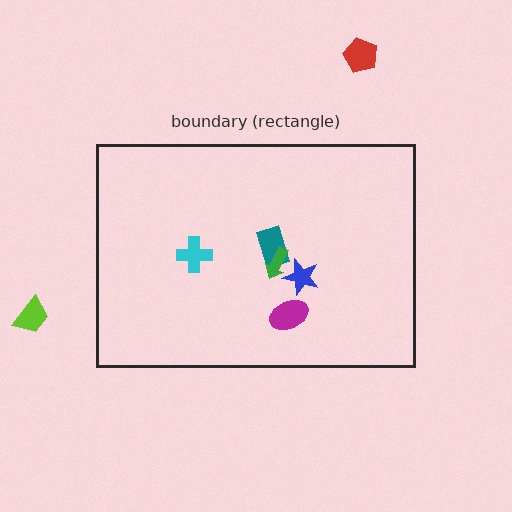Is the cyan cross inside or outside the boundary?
Inside.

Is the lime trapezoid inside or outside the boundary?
Outside.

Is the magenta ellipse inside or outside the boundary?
Inside.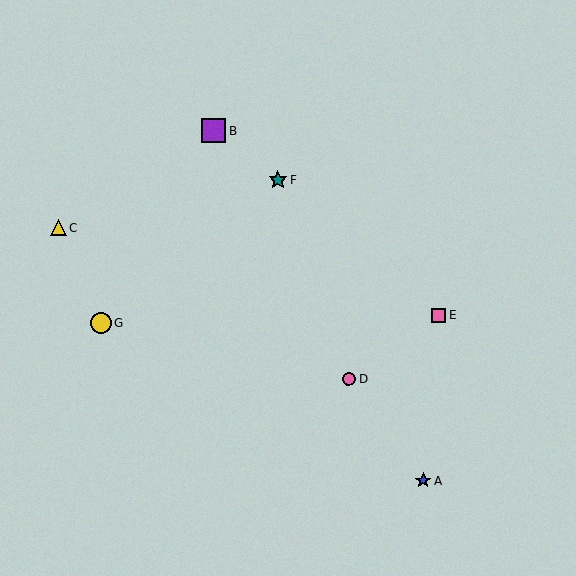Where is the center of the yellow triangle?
The center of the yellow triangle is at (58, 227).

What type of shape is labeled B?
Shape B is a purple square.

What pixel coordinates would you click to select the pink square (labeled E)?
Click at (439, 315) to select the pink square E.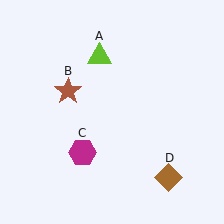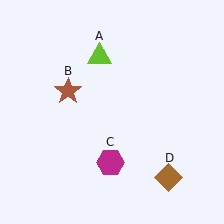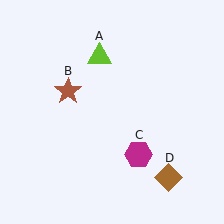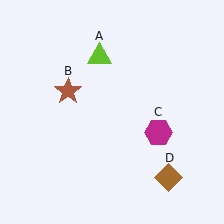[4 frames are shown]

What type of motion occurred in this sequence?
The magenta hexagon (object C) rotated counterclockwise around the center of the scene.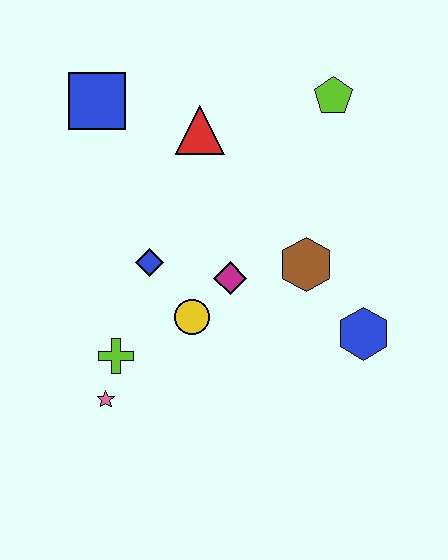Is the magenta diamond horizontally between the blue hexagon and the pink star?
Yes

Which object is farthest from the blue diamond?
The lime pentagon is farthest from the blue diamond.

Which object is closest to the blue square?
The red triangle is closest to the blue square.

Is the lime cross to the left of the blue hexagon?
Yes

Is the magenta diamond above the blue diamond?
No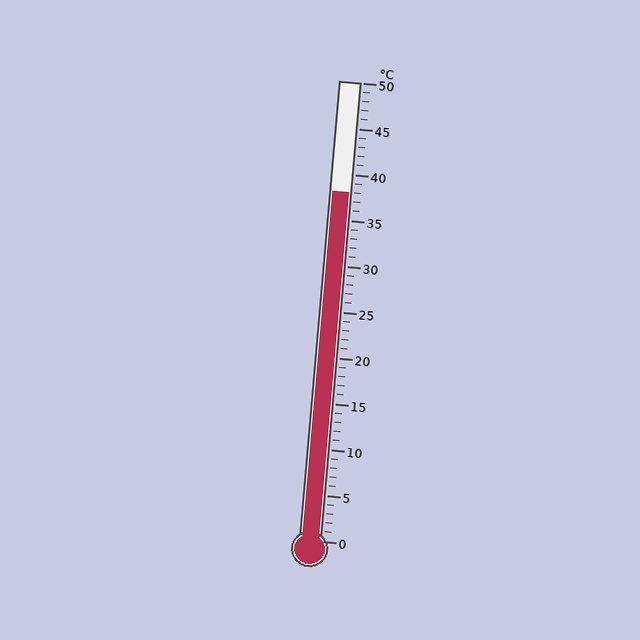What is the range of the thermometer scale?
The thermometer scale ranges from 0°C to 50°C.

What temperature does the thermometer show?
The thermometer shows approximately 38°C.